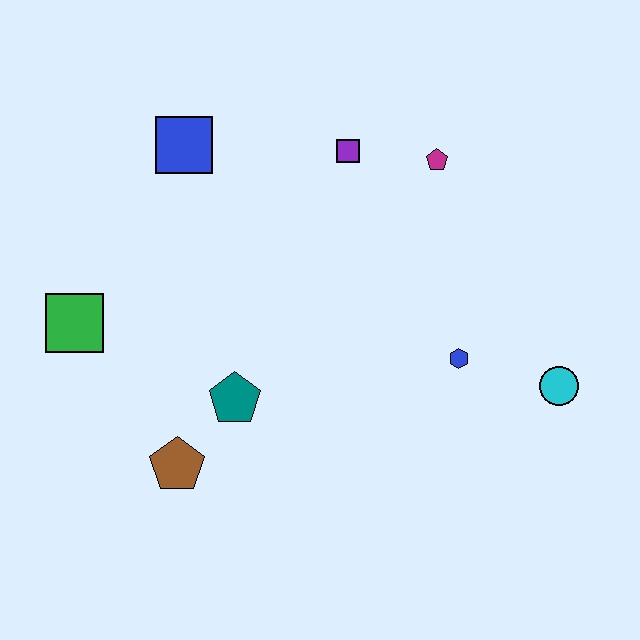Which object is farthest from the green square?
The cyan circle is farthest from the green square.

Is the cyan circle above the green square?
No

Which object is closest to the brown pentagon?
The teal pentagon is closest to the brown pentagon.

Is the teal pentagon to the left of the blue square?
No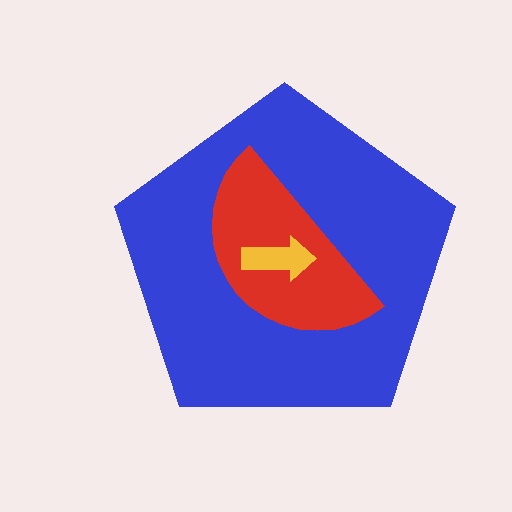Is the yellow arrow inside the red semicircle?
Yes.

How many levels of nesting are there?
3.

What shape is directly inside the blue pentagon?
The red semicircle.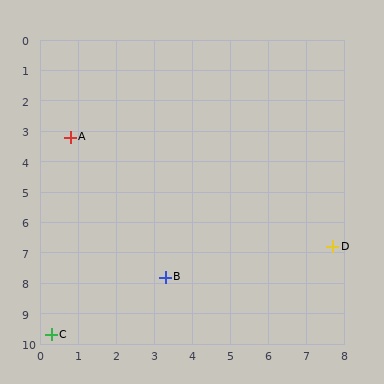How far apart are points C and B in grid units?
Points C and B are about 3.6 grid units apart.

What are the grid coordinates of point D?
Point D is at approximately (7.7, 6.8).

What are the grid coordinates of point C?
Point C is at approximately (0.3, 9.7).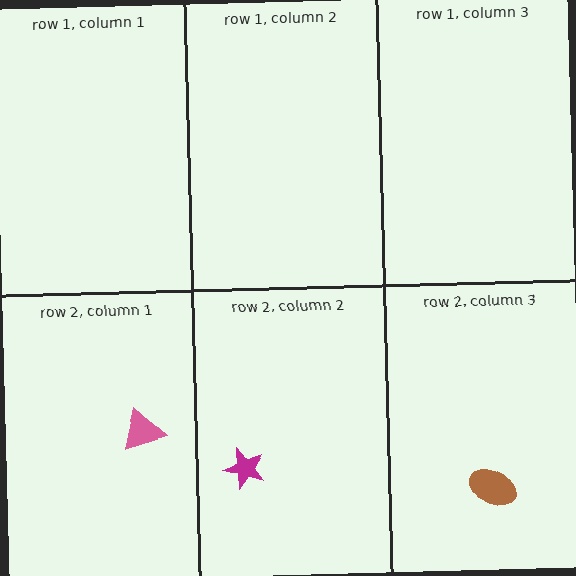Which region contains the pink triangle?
The row 2, column 1 region.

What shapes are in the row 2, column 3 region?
The brown ellipse.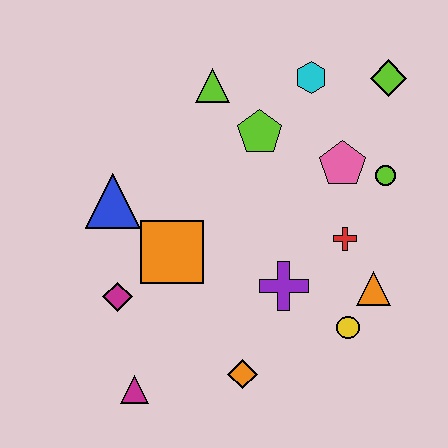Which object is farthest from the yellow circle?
The lime triangle is farthest from the yellow circle.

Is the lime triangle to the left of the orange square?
No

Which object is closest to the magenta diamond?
The orange square is closest to the magenta diamond.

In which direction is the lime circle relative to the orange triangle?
The lime circle is above the orange triangle.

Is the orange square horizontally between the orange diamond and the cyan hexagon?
No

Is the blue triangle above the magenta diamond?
Yes